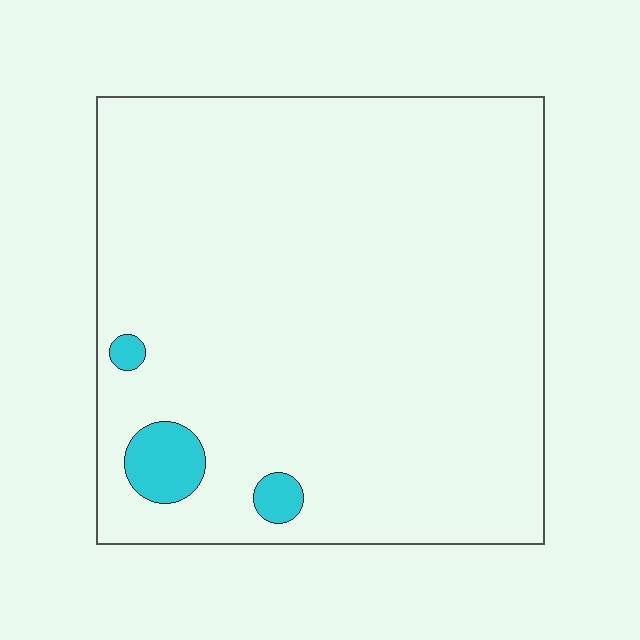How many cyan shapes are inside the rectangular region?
3.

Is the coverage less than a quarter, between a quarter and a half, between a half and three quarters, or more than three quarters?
Less than a quarter.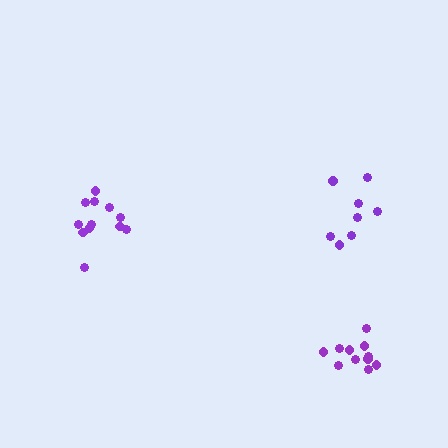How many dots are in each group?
Group 1: 12 dots, Group 2: 11 dots, Group 3: 8 dots (31 total).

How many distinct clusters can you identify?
There are 3 distinct clusters.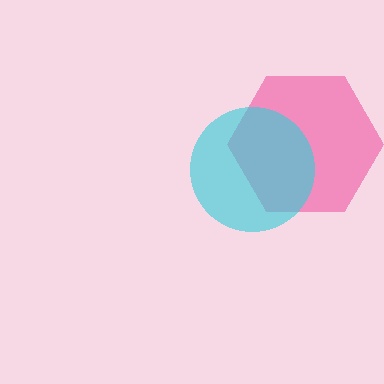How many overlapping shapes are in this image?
There are 2 overlapping shapes in the image.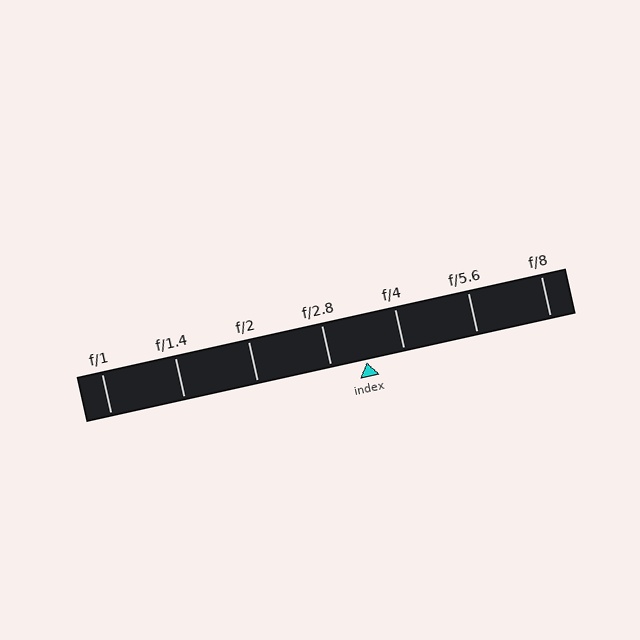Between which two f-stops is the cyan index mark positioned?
The index mark is between f/2.8 and f/4.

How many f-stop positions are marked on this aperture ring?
There are 7 f-stop positions marked.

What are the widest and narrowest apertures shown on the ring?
The widest aperture shown is f/1 and the narrowest is f/8.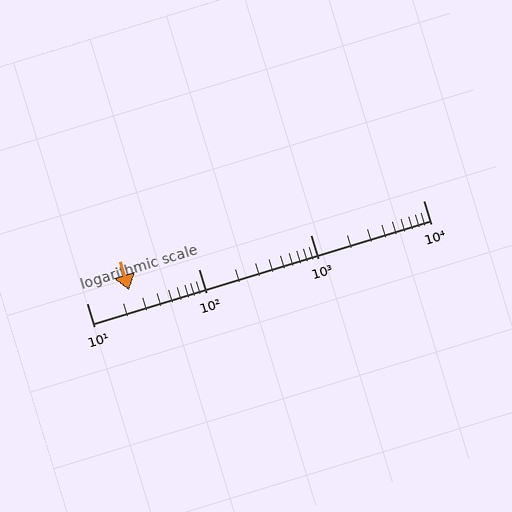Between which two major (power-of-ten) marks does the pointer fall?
The pointer is between 10 and 100.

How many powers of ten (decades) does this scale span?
The scale spans 3 decades, from 10 to 10000.